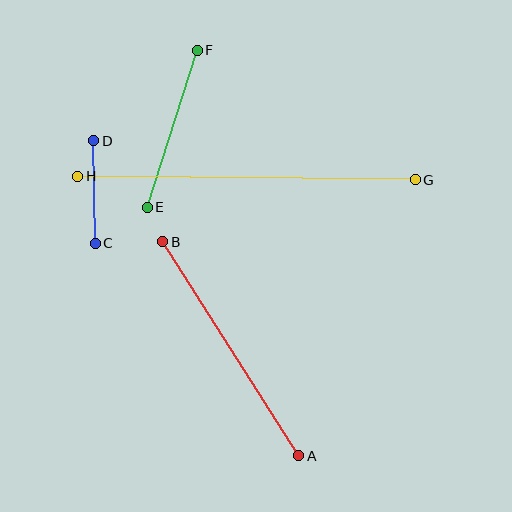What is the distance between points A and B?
The distance is approximately 254 pixels.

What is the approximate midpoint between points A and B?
The midpoint is at approximately (231, 349) pixels.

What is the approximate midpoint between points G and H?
The midpoint is at approximately (246, 178) pixels.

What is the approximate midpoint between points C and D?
The midpoint is at approximately (95, 192) pixels.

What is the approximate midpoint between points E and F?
The midpoint is at approximately (172, 129) pixels.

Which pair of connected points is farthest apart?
Points G and H are farthest apart.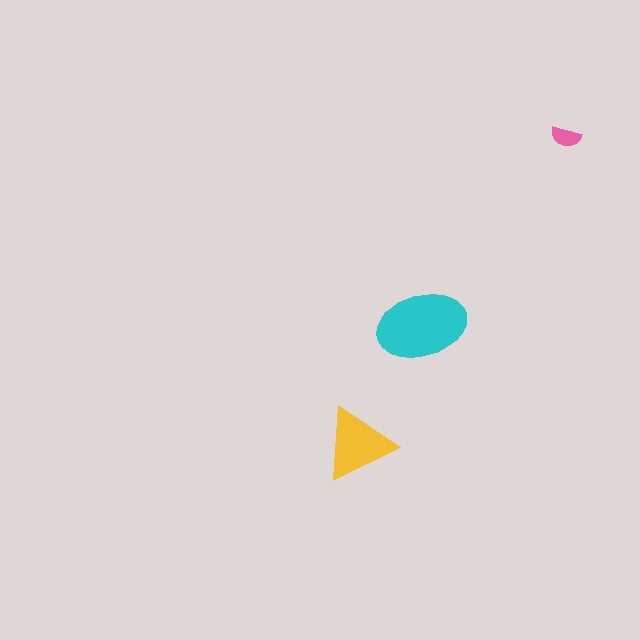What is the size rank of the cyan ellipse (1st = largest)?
1st.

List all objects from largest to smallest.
The cyan ellipse, the yellow triangle, the pink semicircle.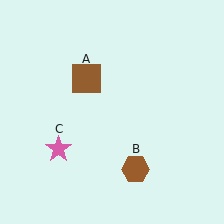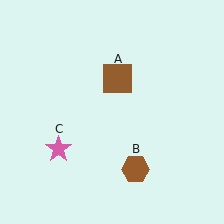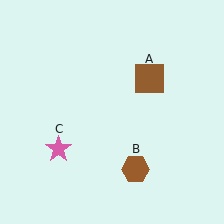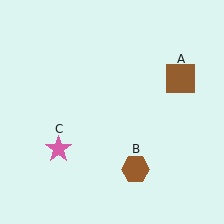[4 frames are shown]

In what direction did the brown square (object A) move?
The brown square (object A) moved right.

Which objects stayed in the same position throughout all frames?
Brown hexagon (object B) and pink star (object C) remained stationary.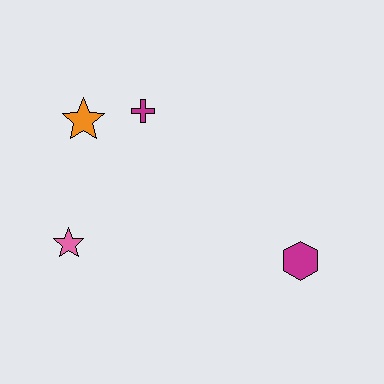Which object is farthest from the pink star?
The magenta hexagon is farthest from the pink star.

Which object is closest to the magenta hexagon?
The magenta cross is closest to the magenta hexagon.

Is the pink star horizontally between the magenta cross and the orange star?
No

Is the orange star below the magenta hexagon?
No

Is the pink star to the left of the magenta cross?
Yes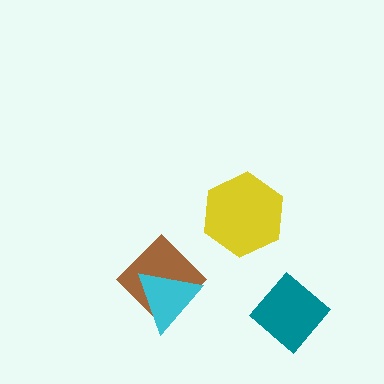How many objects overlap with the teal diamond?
0 objects overlap with the teal diamond.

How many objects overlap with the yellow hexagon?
0 objects overlap with the yellow hexagon.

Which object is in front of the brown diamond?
The cyan triangle is in front of the brown diamond.